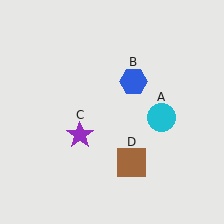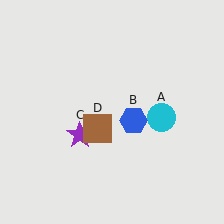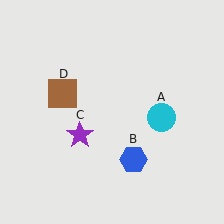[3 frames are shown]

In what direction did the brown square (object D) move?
The brown square (object D) moved up and to the left.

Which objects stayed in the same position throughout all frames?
Cyan circle (object A) and purple star (object C) remained stationary.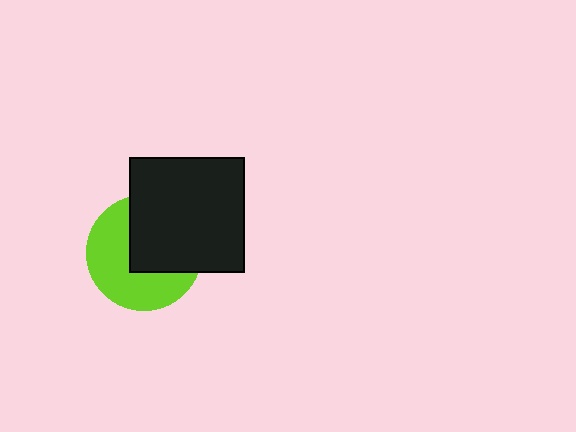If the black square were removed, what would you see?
You would see the complete lime circle.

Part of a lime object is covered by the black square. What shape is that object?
It is a circle.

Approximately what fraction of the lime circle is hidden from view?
Roughly 47% of the lime circle is hidden behind the black square.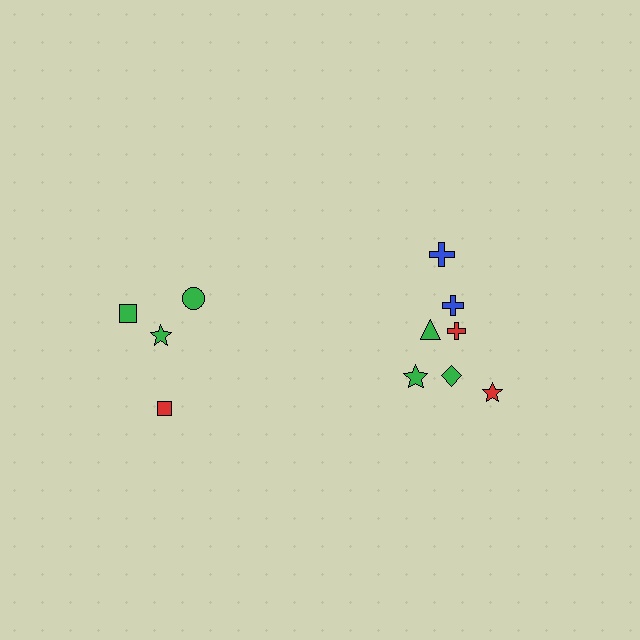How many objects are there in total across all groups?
There are 11 objects.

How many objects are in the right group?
There are 7 objects.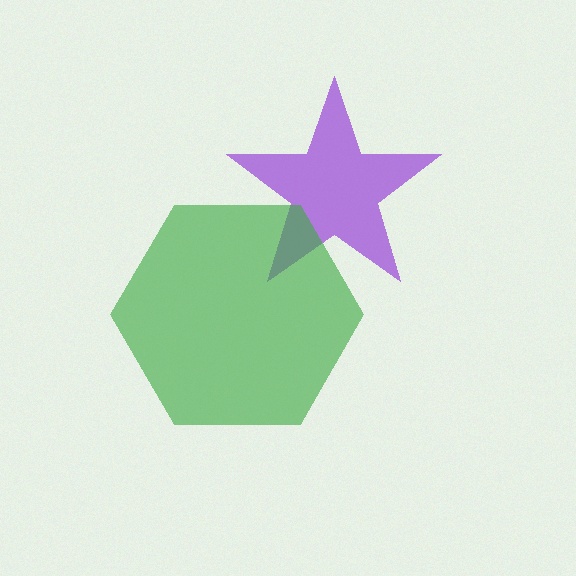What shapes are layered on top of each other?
The layered shapes are: a purple star, a green hexagon.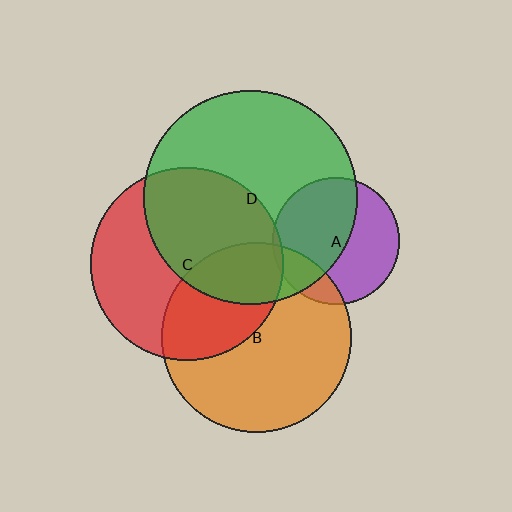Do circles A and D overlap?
Yes.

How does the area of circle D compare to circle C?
Approximately 1.2 times.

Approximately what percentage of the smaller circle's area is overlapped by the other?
Approximately 55%.